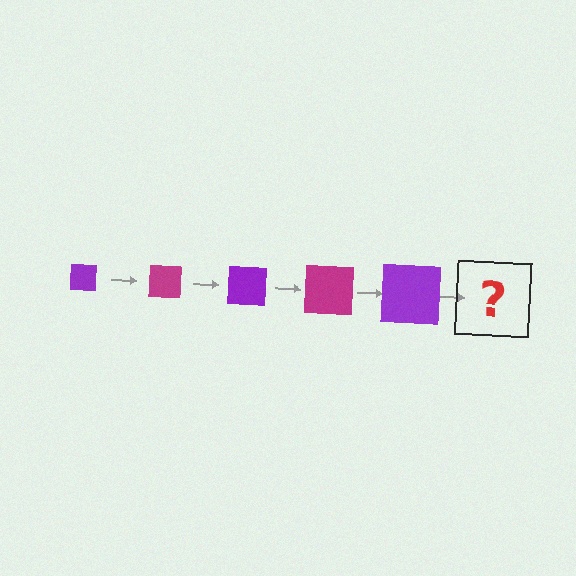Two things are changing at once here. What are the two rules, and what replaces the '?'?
The two rules are that the square grows larger each step and the color cycles through purple and magenta. The '?' should be a magenta square, larger than the previous one.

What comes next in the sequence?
The next element should be a magenta square, larger than the previous one.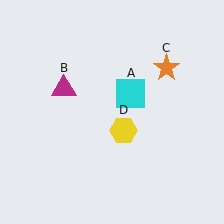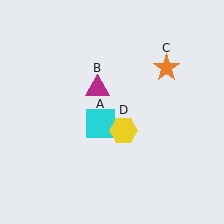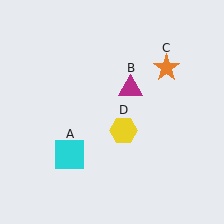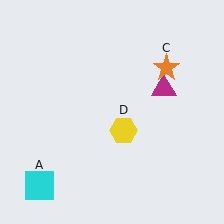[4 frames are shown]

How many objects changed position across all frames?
2 objects changed position: cyan square (object A), magenta triangle (object B).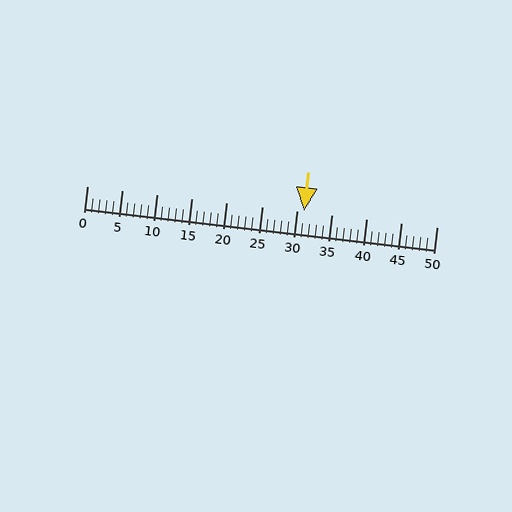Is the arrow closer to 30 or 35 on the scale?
The arrow is closer to 30.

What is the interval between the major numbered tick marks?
The major tick marks are spaced 5 units apart.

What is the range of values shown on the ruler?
The ruler shows values from 0 to 50.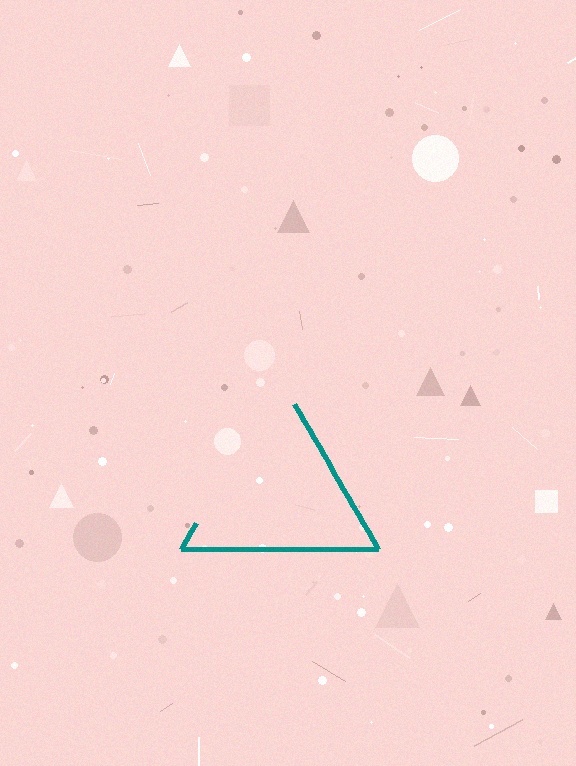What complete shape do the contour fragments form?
The contour fragments form a triangle.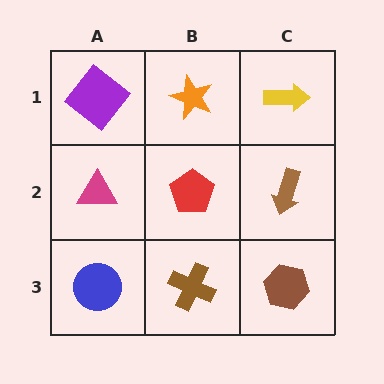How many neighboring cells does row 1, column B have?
3.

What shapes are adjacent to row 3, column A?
A magenta triangle (row 2, column A), a brown cross (row 3, column B).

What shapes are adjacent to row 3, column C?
A brown arrow (row 2, column C), a brown cross (row 3, column B).